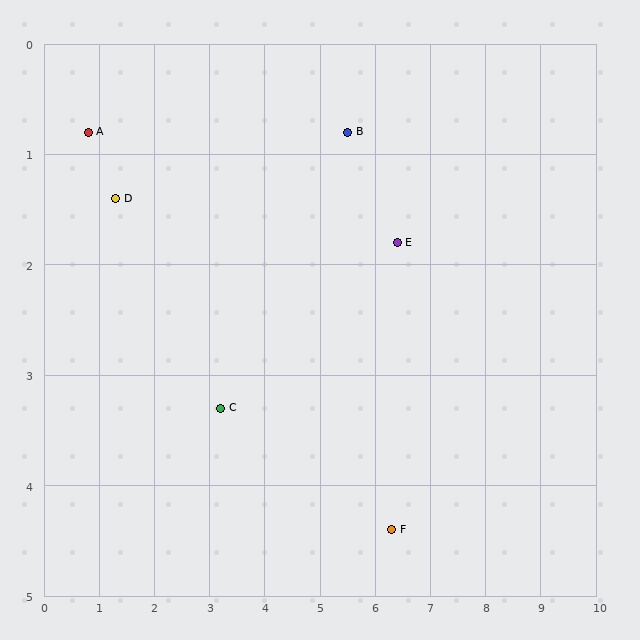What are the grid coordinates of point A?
Point A is at approximately (0.8, 0.8).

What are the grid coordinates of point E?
Point E is at approximately (6.4, 1.8).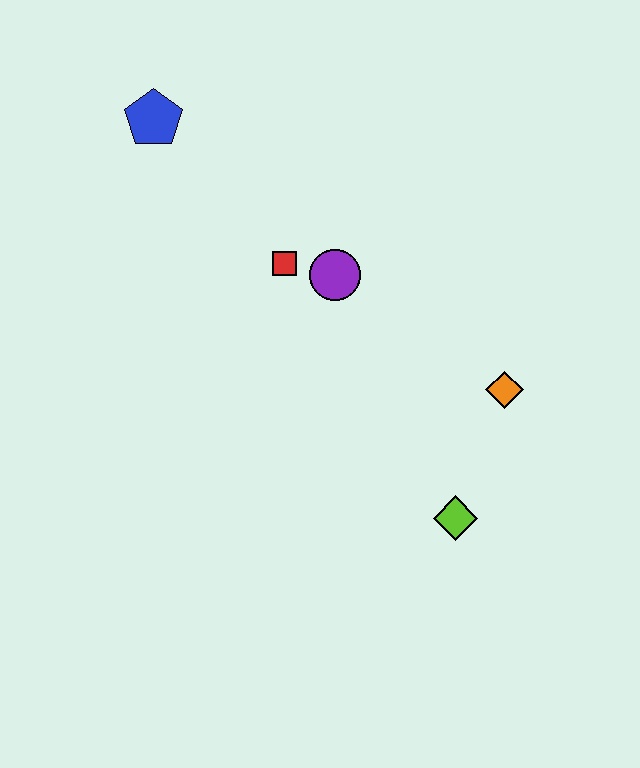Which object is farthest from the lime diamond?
The blue pentagon is farthest from the lime diamond.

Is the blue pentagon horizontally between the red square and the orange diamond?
No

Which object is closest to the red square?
The purple circle is closest to the red square.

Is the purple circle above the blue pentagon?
No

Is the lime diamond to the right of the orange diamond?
No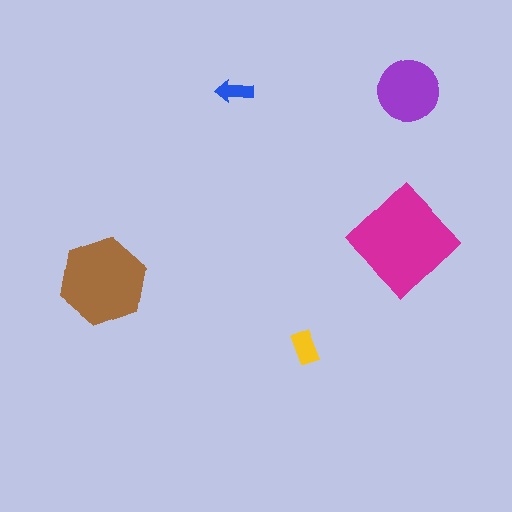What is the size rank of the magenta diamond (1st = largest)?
1st.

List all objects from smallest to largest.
The blue arrow, the yellow rectangle, the purple circle, the brown hexagon, the magenta diamond.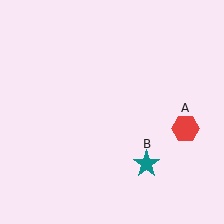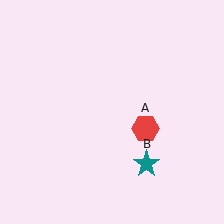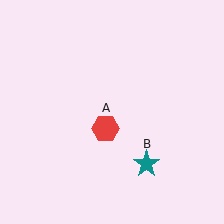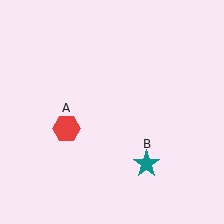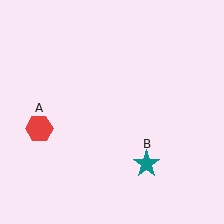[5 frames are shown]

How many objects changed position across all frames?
1 object changed position: red hexagon (object A).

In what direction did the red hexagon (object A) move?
The red hexagon (object A) moved left.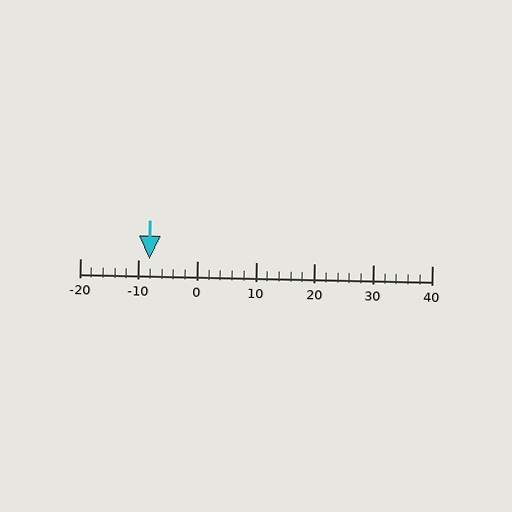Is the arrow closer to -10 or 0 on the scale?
The arrow is closer to -10.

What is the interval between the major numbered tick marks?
The major tick marks are spaced 10 units apart.